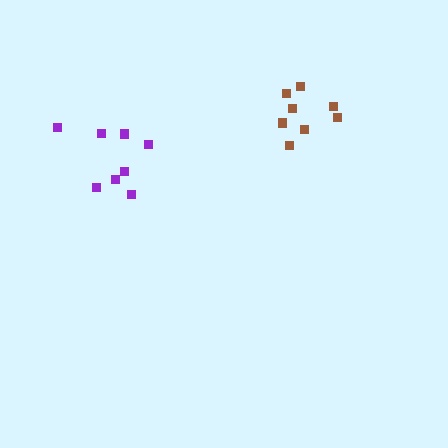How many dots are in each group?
Group 1: 8 dots, Group 2: 8 dots (16 total).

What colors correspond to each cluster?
The clusters are colored: brown, purple.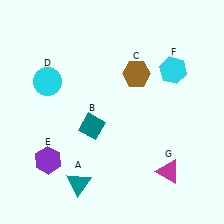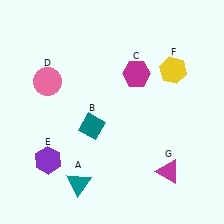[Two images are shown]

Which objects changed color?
C changed from brown to magenta. D changed from cyan to pink. F changed from cyan to yellow.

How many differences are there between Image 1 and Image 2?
There are 3 differences between the two images.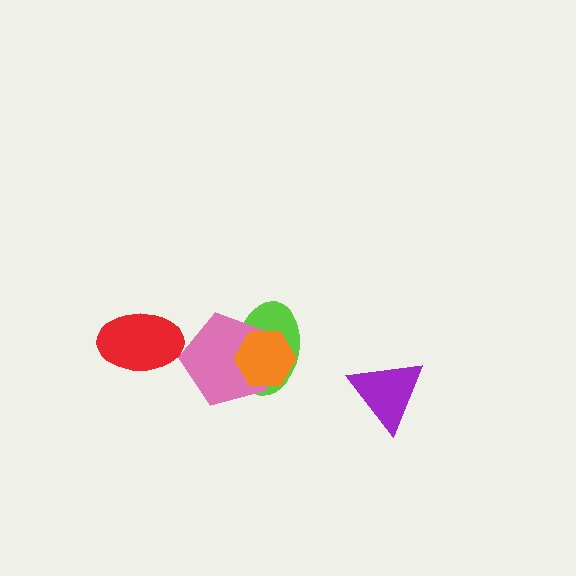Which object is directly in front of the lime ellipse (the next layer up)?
The pink pentagon is directly in front of the lime ellipse.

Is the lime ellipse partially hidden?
Yes, it is partially covered by another shape.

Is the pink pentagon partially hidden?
Yes, it is partially covered by another shape.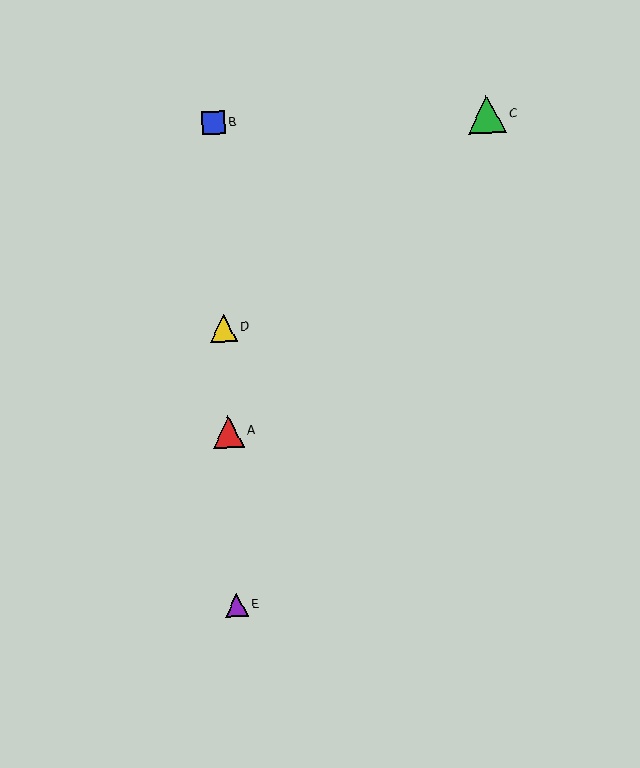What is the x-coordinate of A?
Object A is at x≈228.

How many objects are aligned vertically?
4 objects (A, B, D, E) are aligned vertically.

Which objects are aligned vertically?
Objects A, B, D, E are aligned vertically.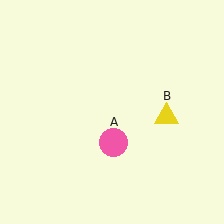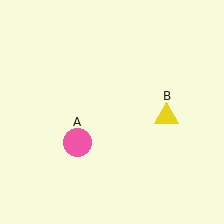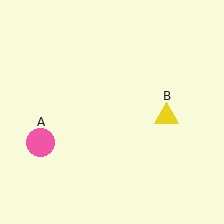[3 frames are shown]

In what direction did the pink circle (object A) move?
The pink circle (object A) moved left.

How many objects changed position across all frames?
1 object changed position: pink circle (object A).